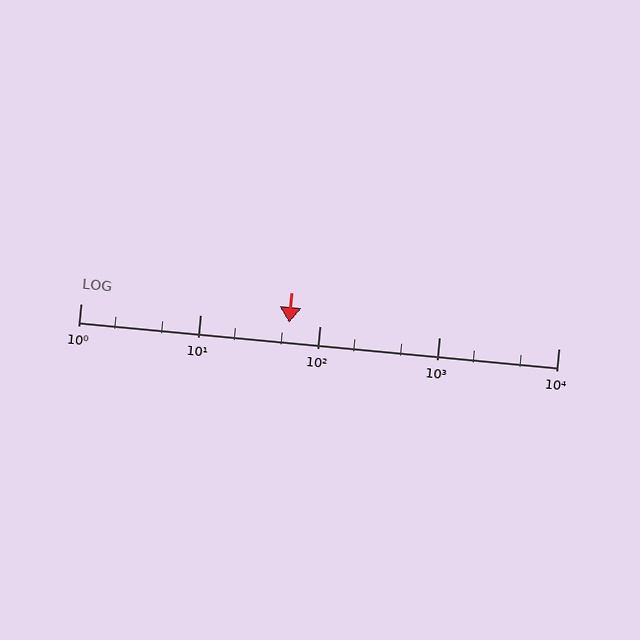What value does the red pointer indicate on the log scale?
The pointer indicates approximately 56.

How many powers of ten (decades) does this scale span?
The scale spans 4 decades, from 1 to 10000.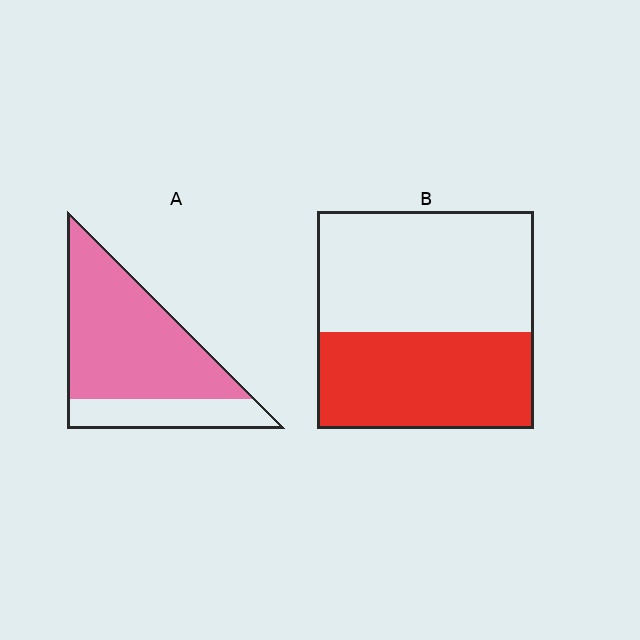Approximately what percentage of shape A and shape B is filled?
A is approximately 75% and B is approximately 45%.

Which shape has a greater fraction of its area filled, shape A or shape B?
Shape A.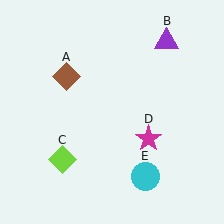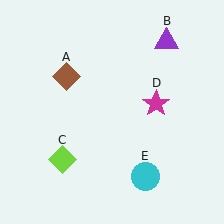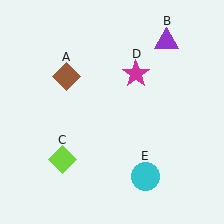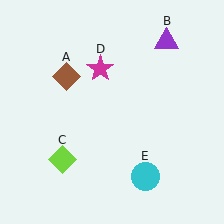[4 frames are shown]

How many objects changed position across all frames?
1 object changed position: magenta star (object D).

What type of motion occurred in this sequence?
The magenta star (object D) rotated counterclockwise around the center of the scene.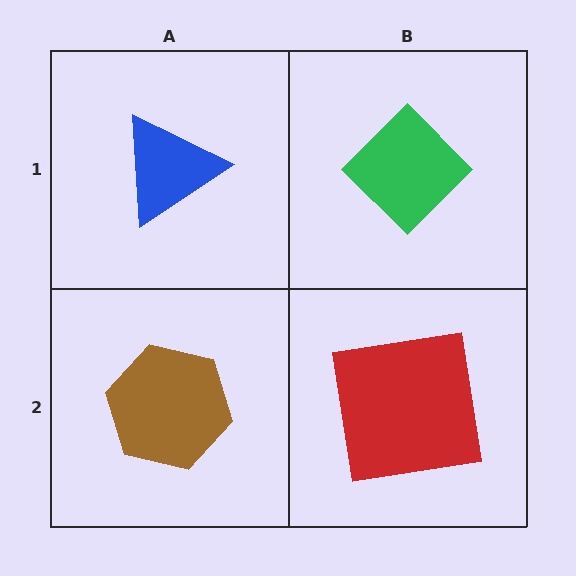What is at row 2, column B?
A red square.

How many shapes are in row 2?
2 shapes.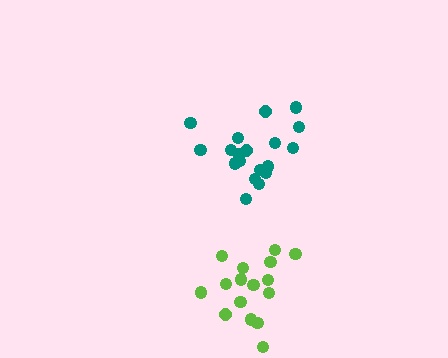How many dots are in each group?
Group 1: 19 dots, Group 2: 16 dots (35 total).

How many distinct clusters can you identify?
There are 2 distinct clusters.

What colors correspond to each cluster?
The clusters are colored: teal, lime.